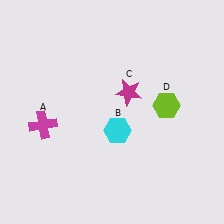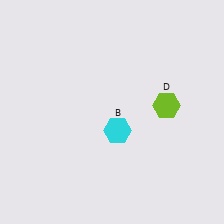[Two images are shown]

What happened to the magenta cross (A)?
The magenta cross (A) was removed in Image 2. It was in the bottom-left area of Image 1.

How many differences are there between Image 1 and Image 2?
There are 2 differences between the two images.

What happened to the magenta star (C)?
The magenta star (C) was removed in Image 2. It was in the top-right area of Image 1.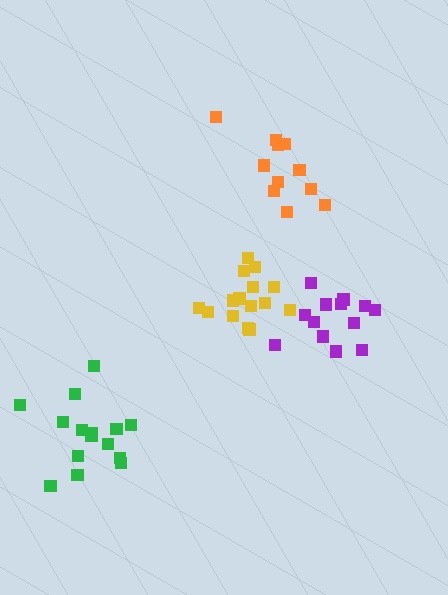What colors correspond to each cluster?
The clusters are colored: yellow, orange, purple, green.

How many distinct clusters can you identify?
There are 4 distinct clusters.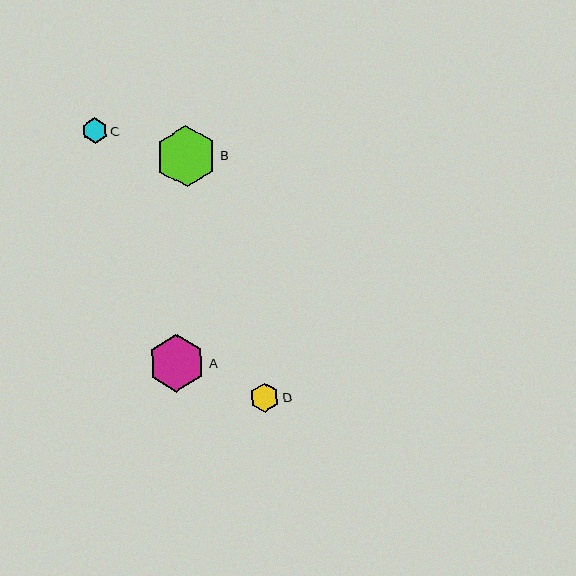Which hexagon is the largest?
Hexagon B is the largest with a size of approximately 61 pixels.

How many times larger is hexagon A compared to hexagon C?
Hexagon A is approximately 2.2 times the size of hexagon C.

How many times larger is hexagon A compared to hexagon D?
Hexagon A is approximately 2.0 times the size of hexagon D.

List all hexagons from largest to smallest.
From largest to smallest: B, A, D, C.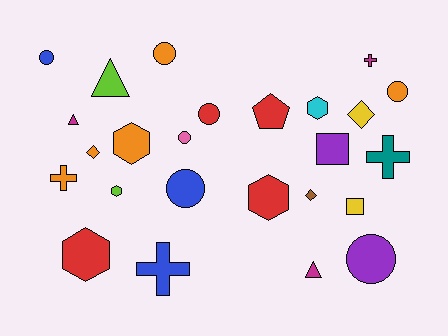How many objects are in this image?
There are 25 objects.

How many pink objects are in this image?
There is 1 pink object.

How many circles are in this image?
There are 7 circles.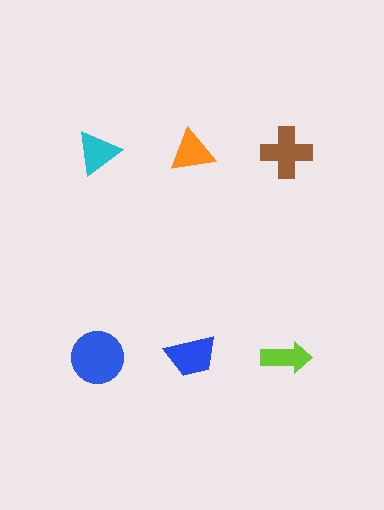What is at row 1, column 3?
A brown cross.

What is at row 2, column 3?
A lime arrow.